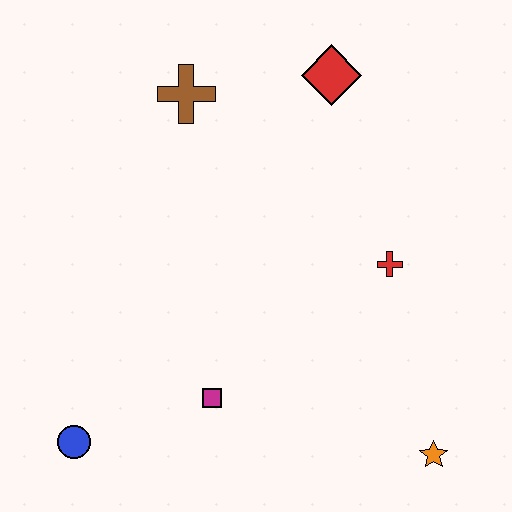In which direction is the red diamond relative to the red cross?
The red diamond is above the red cross.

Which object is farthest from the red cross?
The blue circle is farthest from the red cross.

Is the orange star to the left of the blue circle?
No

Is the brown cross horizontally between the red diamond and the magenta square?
No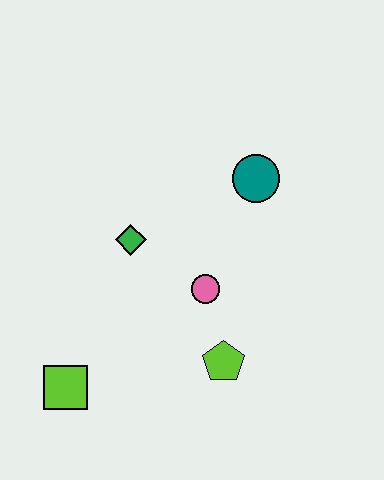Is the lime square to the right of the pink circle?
No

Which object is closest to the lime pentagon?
The pink circle is closest to the lime pentagon.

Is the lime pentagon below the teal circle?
Yes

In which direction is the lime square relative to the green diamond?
The lime square is below the green diamond.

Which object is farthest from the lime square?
The teal circle is farthest from the lime square.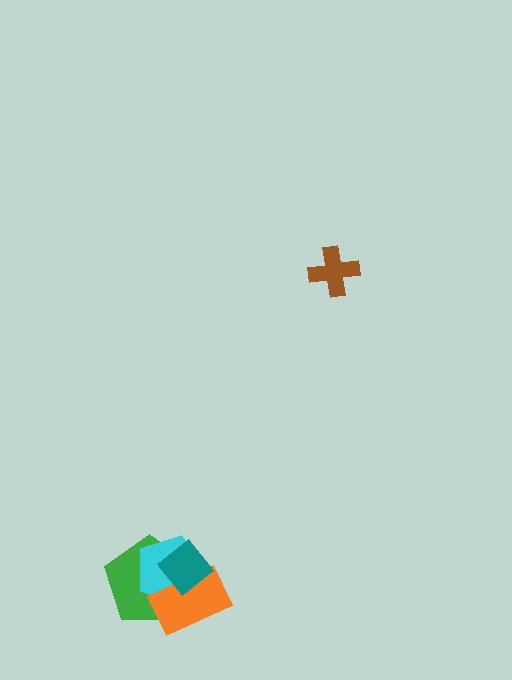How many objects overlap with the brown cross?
0 objects overlap with the brown cross.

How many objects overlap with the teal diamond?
3 objects overlap with the teal diamond.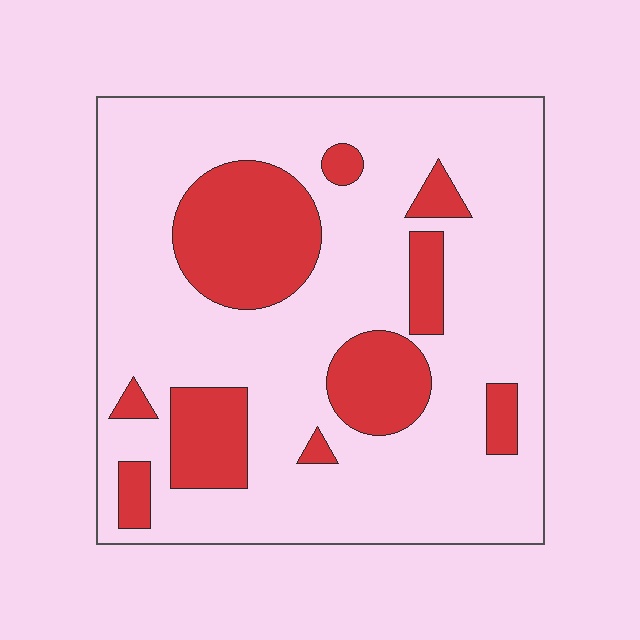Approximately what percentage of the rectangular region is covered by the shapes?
Approximately 25%.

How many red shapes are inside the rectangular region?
10.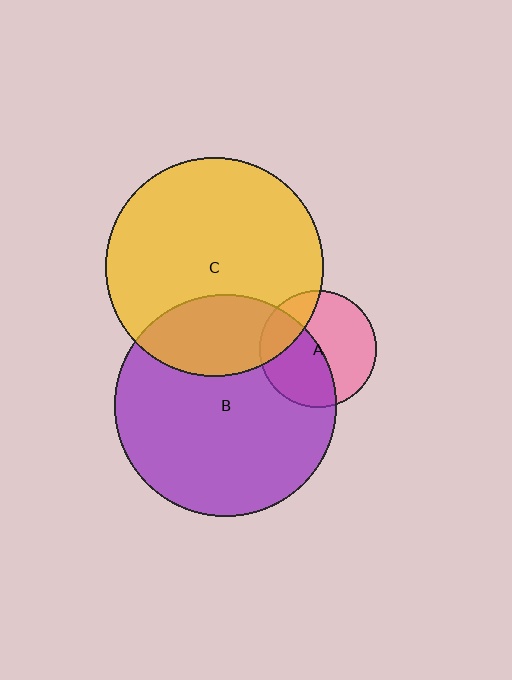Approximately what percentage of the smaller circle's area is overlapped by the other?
Approximately 50%.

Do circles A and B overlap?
Yes.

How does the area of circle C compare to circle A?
Approximately 3.5 times.